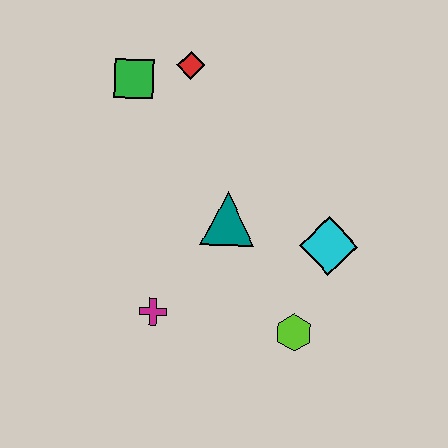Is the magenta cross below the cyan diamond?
Yes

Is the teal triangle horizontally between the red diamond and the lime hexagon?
Yes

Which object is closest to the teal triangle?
The cyan diamond is closest to the teal triangle.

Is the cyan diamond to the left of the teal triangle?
No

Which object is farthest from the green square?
The lime hexagon is farthest from the green square.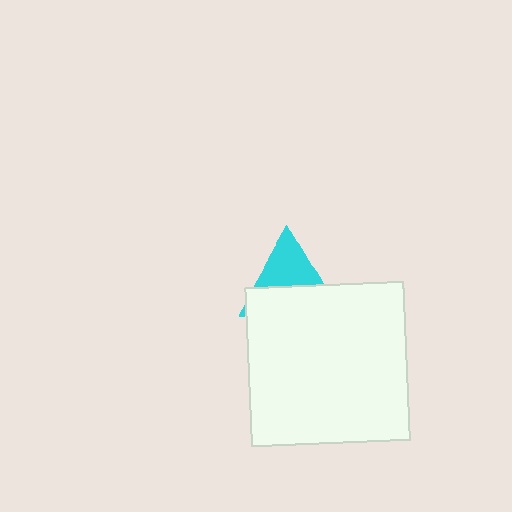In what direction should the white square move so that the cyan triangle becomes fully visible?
The white square should move down. That is the shortest direction to clear the overlap and leave the cyan triangle fully visible.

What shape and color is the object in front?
The object in front is a white square.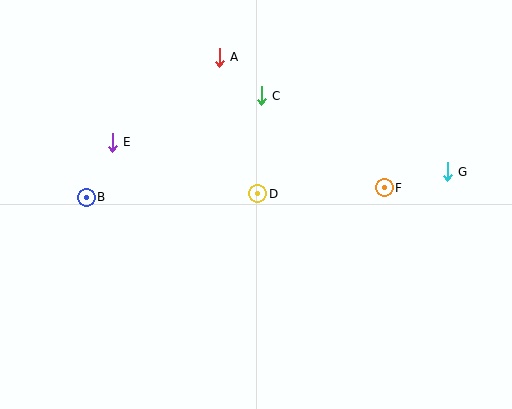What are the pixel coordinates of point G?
Point G is at (447, 172).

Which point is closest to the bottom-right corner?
Point G is closest to the bottom-right corner.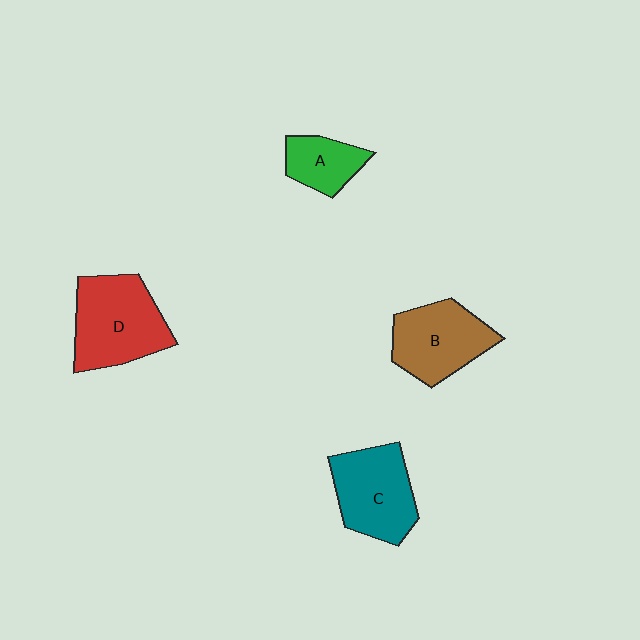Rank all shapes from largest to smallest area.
From largest to smallest: D (red), C (teal), B (brown), A (green).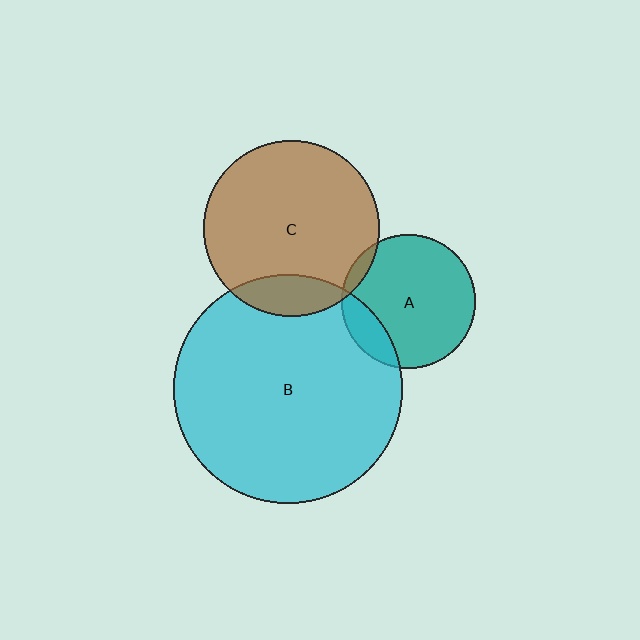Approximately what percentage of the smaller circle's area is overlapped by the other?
Approximately 15%.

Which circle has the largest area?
Circle B (cyan).